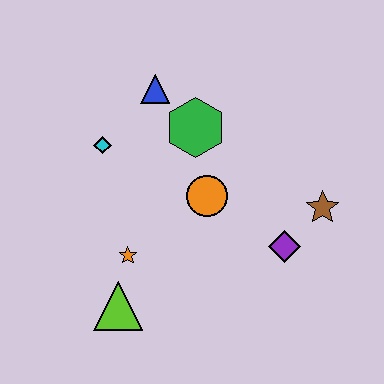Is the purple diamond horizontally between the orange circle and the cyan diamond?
No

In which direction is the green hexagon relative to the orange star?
The green hexagon is above the orange star.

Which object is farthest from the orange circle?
The lime triangle is farthest from the orange circle.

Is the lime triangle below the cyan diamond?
Yes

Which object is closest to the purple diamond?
The brown star is closest to the purple diamond.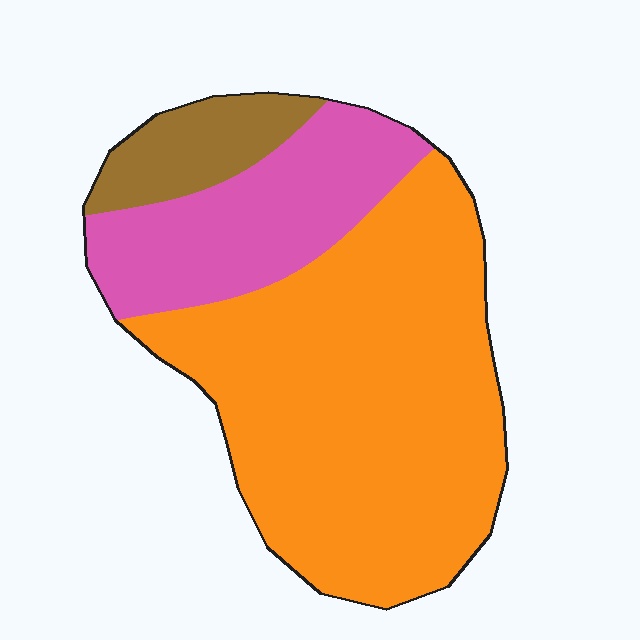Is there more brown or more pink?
Pink.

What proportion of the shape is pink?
Pink takes up about one quarter (1/4) of the shape.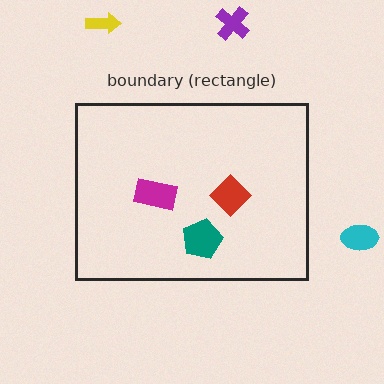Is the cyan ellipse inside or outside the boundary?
Outside.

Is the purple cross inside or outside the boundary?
Outside.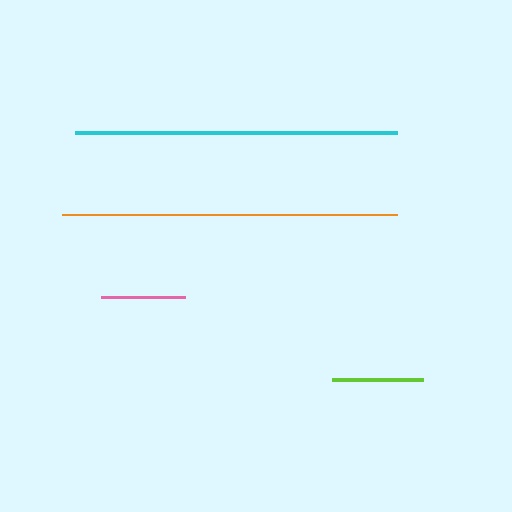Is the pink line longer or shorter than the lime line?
The lime line is longer than the pink line.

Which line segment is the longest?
The orange line is the longest at approximately 335 pixels.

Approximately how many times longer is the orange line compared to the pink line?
The orange line is approximately 4.0 times the length of the pink line.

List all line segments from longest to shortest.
From longest to shortest: orange, cyan, lime, pink.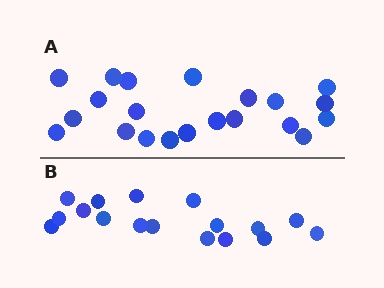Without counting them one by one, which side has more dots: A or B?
Region A (the top region) has more dots.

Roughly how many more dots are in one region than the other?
Region A has about 4 more dots than region B.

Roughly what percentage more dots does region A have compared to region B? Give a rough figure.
About 25% more.